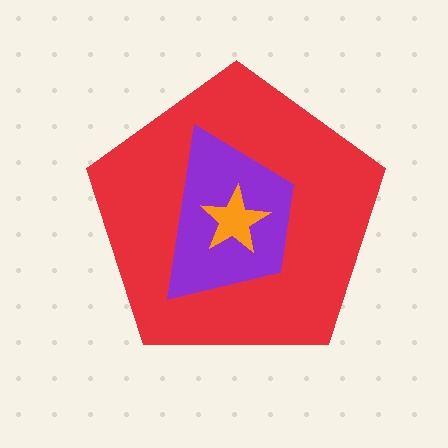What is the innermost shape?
The orange star.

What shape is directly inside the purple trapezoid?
The orange star.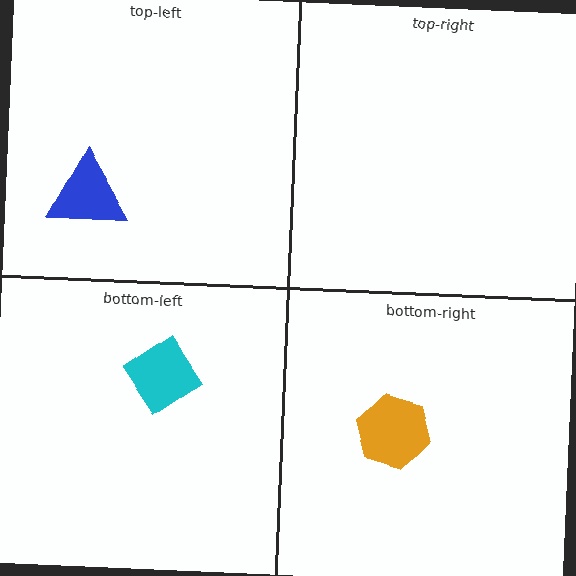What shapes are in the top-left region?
The blue triangle.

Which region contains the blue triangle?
The top-left region.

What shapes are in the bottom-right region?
The orange hexagon.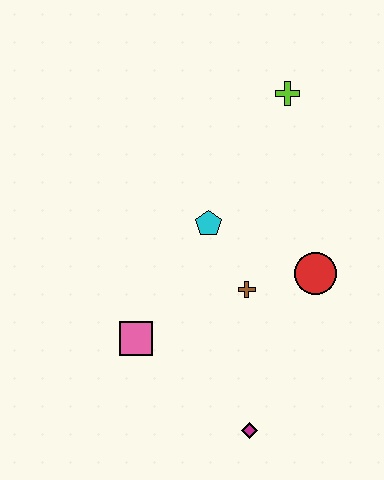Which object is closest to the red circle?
The brown cross is closest to the red circle.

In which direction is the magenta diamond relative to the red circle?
The magenta diamond is below the red circle.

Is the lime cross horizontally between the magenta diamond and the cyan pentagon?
No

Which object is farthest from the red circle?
The pink square is farthest from the red circle.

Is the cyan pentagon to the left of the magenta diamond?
Yes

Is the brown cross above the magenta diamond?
Yes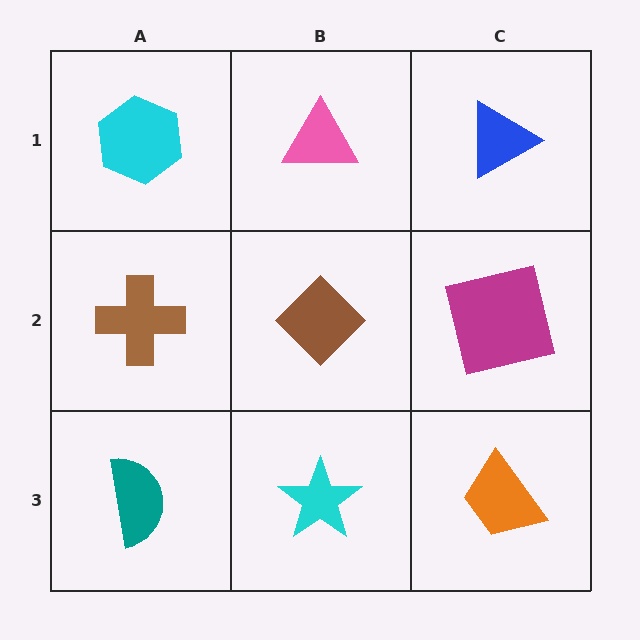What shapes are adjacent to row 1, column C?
A magenta square (row 2, column C), a pink triangle (row 1, column B).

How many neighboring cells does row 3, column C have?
2.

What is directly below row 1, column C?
A magenta square.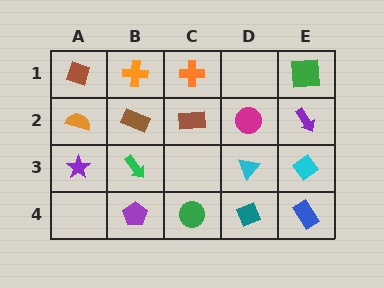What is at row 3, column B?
A green arrow.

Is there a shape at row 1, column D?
No, that cell is empty.